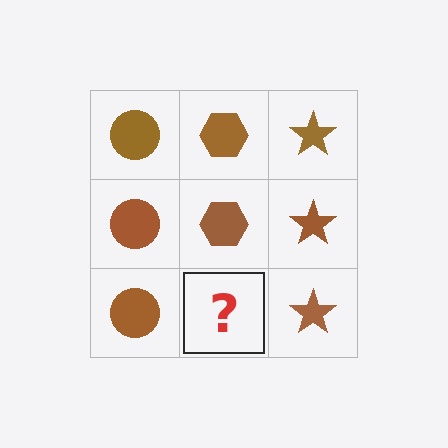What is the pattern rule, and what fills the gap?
The rule is that each column has a consistent shape. The gap should be filled with a brown hexagon.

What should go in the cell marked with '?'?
The missing cell should contain a brown hexagon.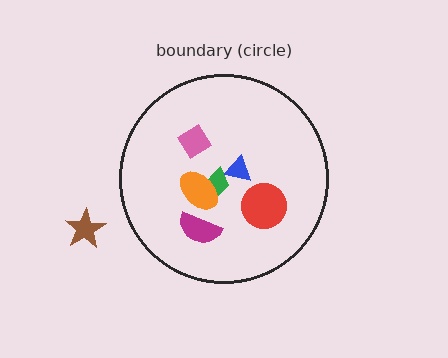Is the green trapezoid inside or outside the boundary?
Inside.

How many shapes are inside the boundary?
6 inside, 1 outside.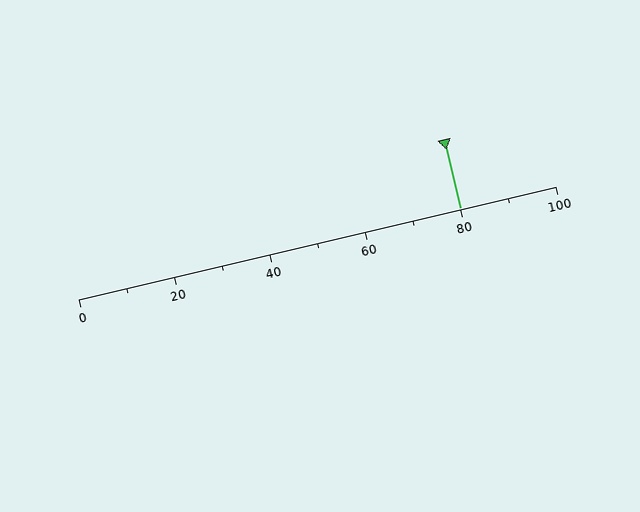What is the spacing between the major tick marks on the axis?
The major ticks are spaced 20 apart.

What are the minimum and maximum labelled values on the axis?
The axis runs from 0 to 100.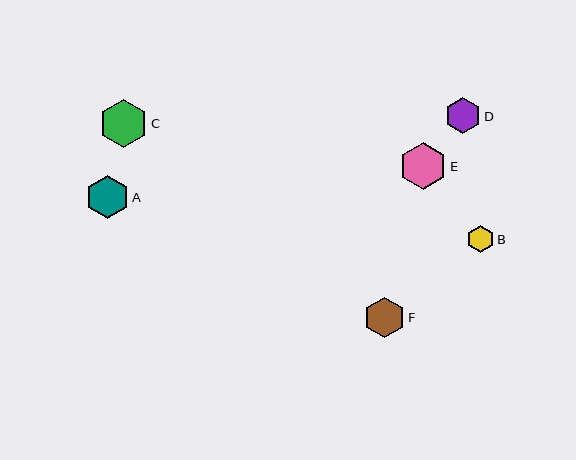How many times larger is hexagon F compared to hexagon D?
Hexagon F is approximately 1.1 times the size of hexagon D.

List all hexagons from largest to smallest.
From largest to smallest: C, E, A, F, D, B.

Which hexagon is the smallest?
Hexagon B is the smallest with a size of approximately 27 pixels.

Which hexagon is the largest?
Hexagon C is the largest with a size of approximately 48 pixels.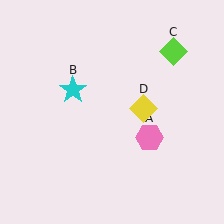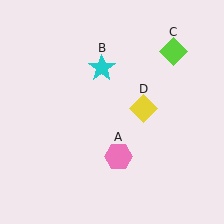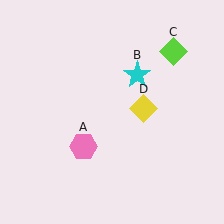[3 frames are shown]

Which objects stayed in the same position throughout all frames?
Lime diamond (object C) and yellow diamond (object D) remained stationary.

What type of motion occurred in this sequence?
The pink hexagon (object A), cyan star (object B) rotated clockwise around the center of the scene.